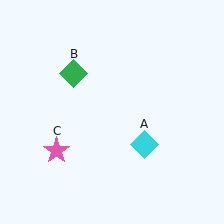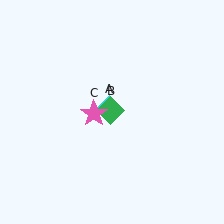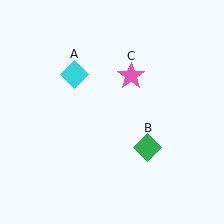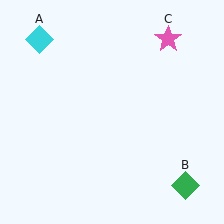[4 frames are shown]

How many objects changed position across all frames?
3 objects changed position: cyan diamond (object A), green diamond (object B), pink star (object C).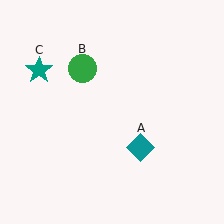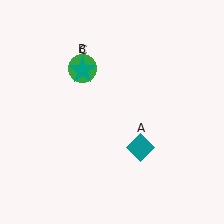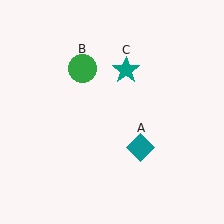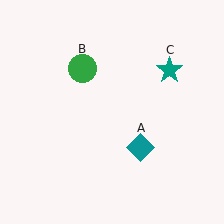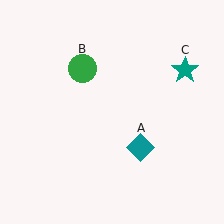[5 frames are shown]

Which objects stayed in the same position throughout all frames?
Teal diamond (object A) and green circle (object B) remained stationary.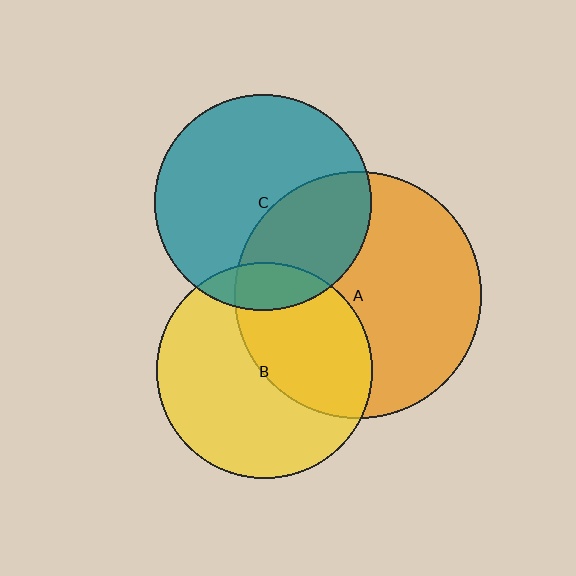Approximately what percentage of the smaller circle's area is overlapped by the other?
Approximately 35%.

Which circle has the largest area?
Circle A (orange).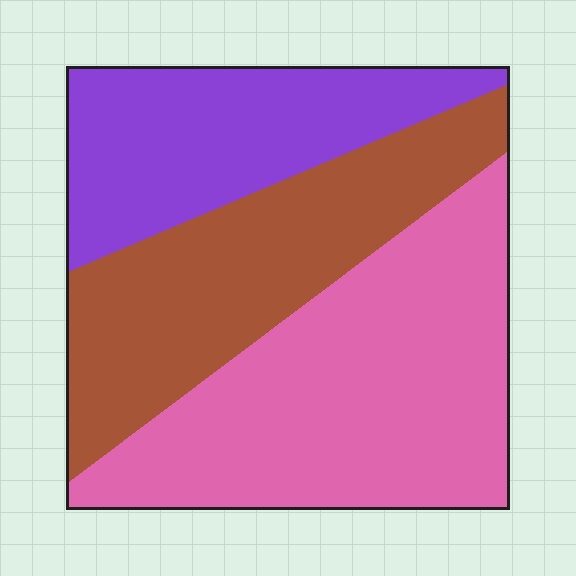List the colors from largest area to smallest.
From largest to smallest: pink, brown, purple.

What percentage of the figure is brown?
Brown takes up between a quarter and a half of the figure.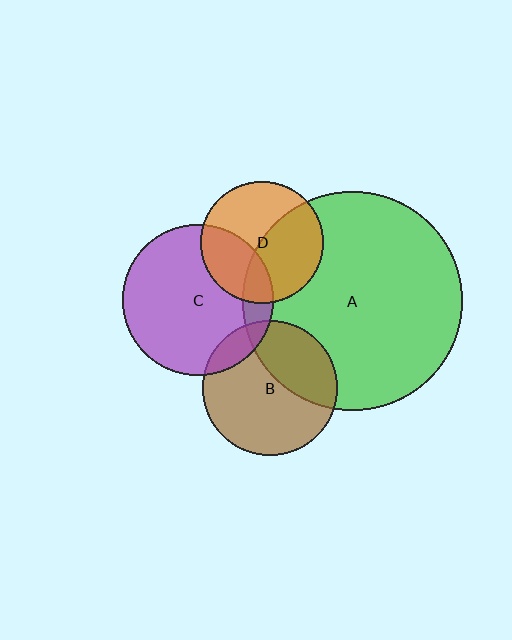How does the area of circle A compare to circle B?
Approximately 2.6 times.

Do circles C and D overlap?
Yes.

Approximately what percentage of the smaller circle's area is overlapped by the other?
Approximately 30%.